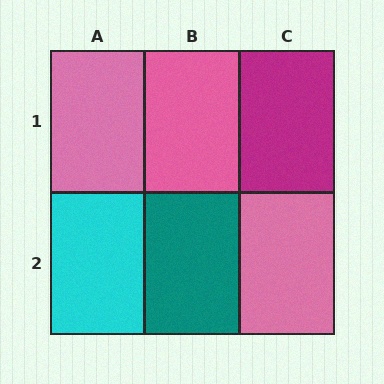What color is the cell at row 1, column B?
Pink.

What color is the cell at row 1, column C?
Magenta.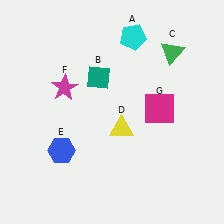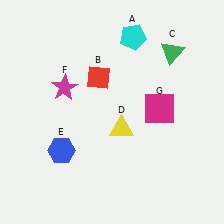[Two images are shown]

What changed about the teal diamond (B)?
In Image 1, B is teal. In Image 2, it changed to red.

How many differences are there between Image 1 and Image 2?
There is 1 difference between the two images.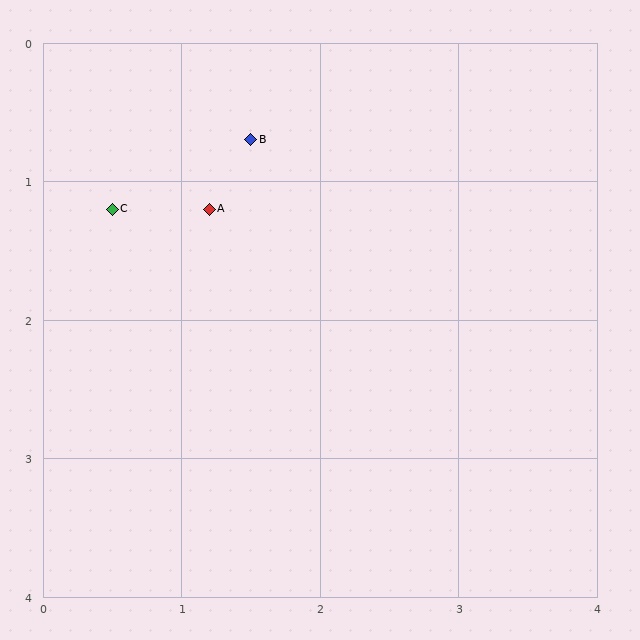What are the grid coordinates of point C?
Point C is at approximately (0.5, 1.2).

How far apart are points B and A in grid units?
Points B and A are about 0.6 grid units apart.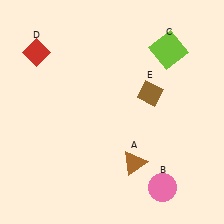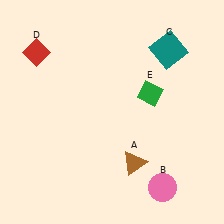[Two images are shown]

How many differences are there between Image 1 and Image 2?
There are 2 differences between the two images.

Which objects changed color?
C changed from lime to teal. E changed from brown to green.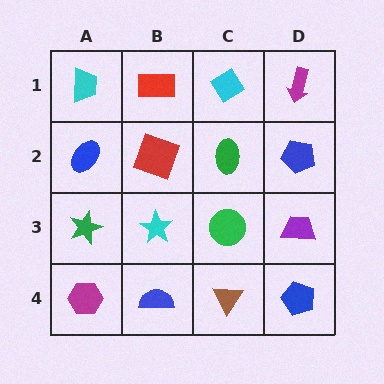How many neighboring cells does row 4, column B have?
3.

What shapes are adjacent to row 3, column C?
A green ellipse (row 2, column C), a brown triangle (row 4, column C), a cyan star (row 3, column B), a purple trapezoid (row 3, column D).